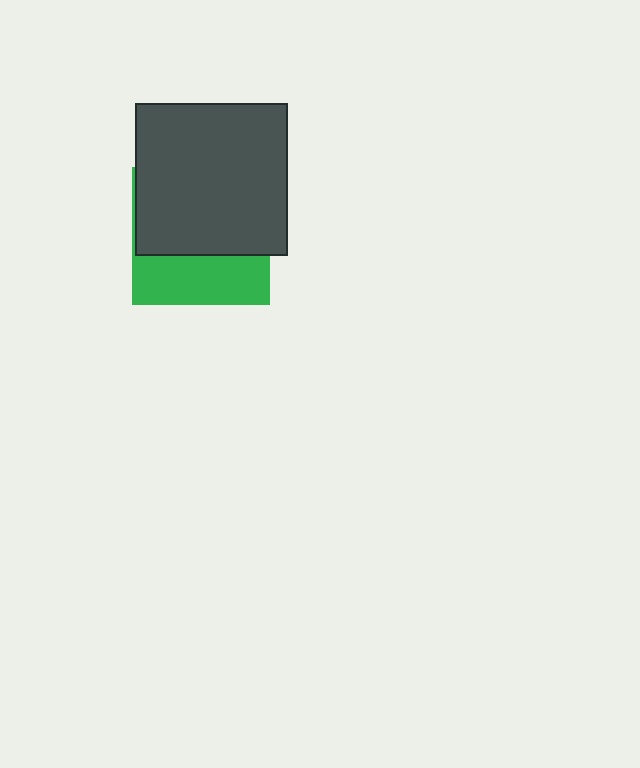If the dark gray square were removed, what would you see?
You would see the complete green square.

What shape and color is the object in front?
The object in front is a dark gray square.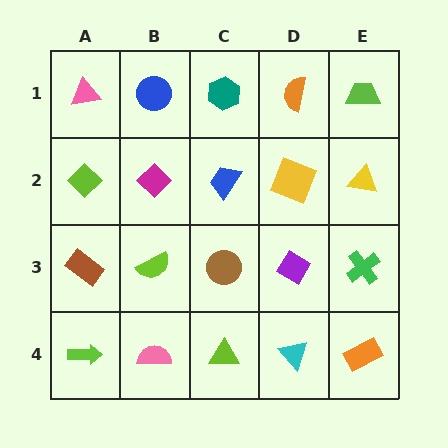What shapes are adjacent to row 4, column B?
A lime semicircle (row 3, column B), a lime arrow (row 4, column A), a lime triangle (row 4, column C).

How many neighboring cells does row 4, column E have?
2.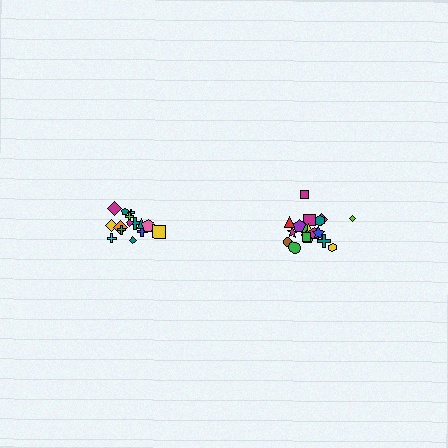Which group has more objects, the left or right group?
The right group.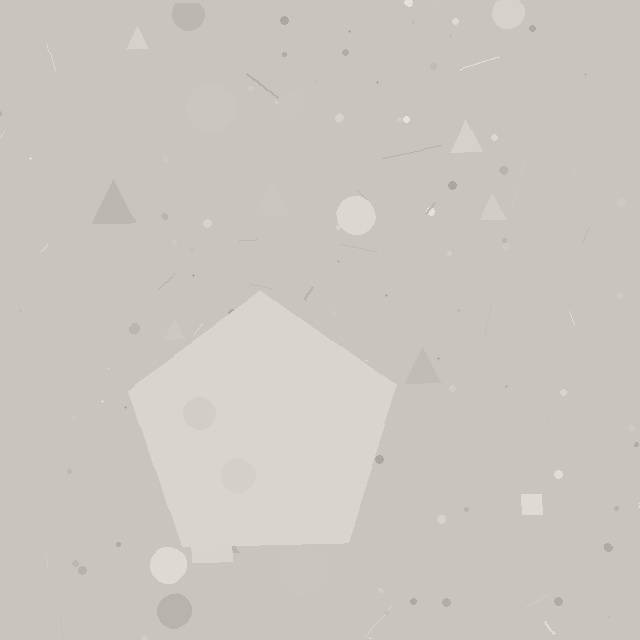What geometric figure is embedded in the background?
A pentagon is embedded in the background.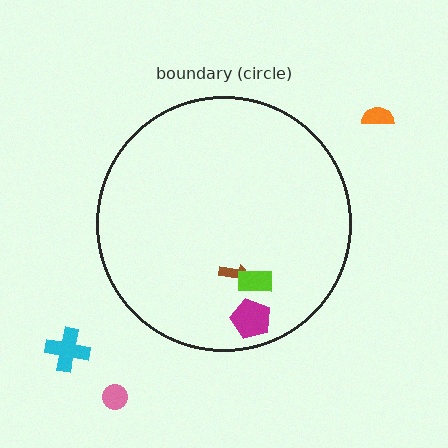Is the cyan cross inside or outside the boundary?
Outside.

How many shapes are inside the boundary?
3 inside, 3 outside.